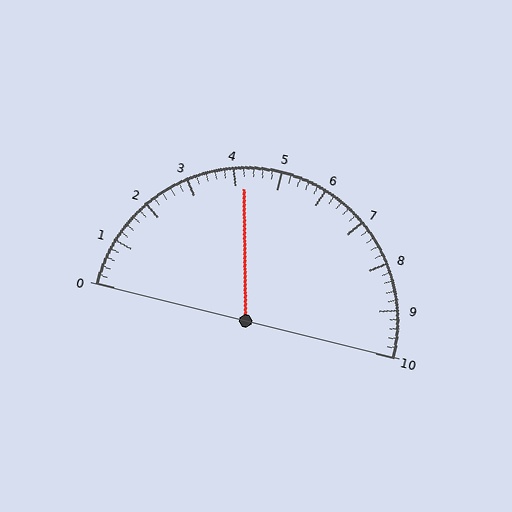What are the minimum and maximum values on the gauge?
The gauge ranges from 0 to 10.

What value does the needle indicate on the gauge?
The needle indicates approximately 4.2.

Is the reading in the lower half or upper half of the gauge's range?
The reading is in the lower half of the range (0 to 10).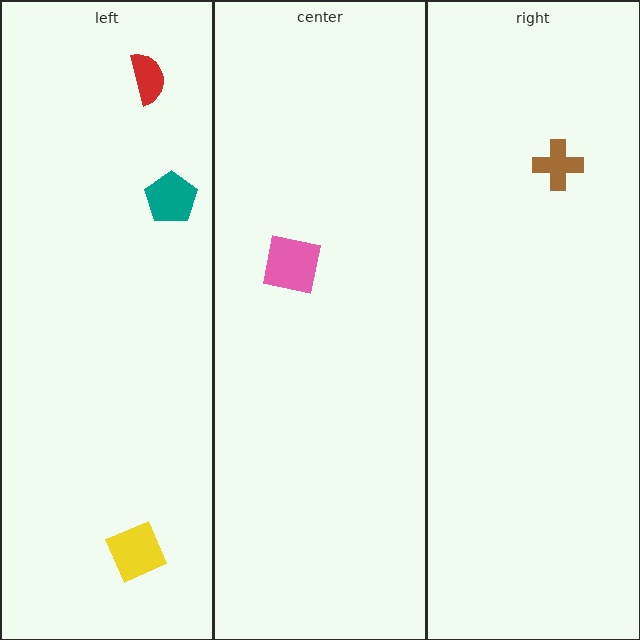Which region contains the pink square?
The center region.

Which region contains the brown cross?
The right region.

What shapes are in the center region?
The pink square.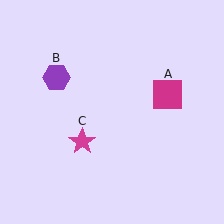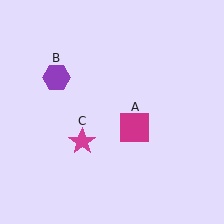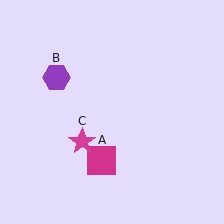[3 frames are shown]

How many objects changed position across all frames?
1 object changed position: magenta square (object A).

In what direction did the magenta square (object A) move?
The magenta square (object A) moved down and to the left.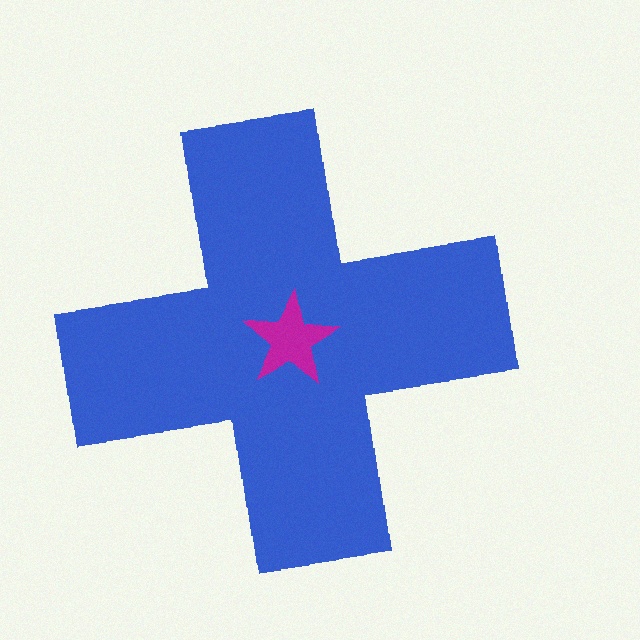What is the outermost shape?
The blue cross.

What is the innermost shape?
The magenta star.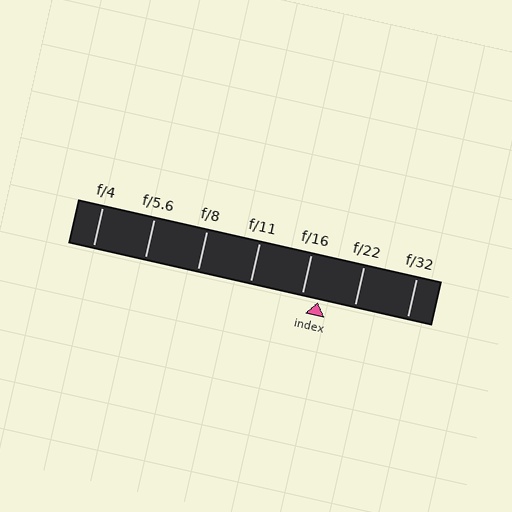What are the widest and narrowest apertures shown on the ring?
The widest aperture shown is f/4 and the narrowest is f/32.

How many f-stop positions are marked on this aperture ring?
There are 7 f-stop positions marked.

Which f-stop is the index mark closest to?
The index mark is closest to f/16.